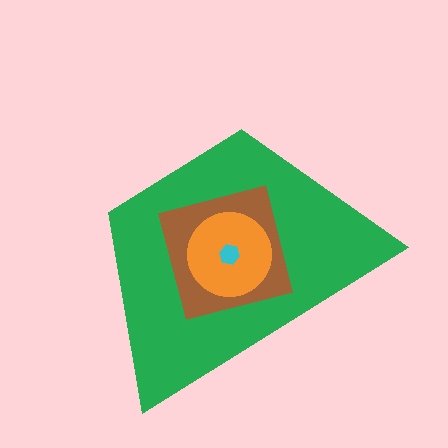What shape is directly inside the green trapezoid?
The brown square.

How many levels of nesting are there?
4.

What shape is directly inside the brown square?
The orange circle.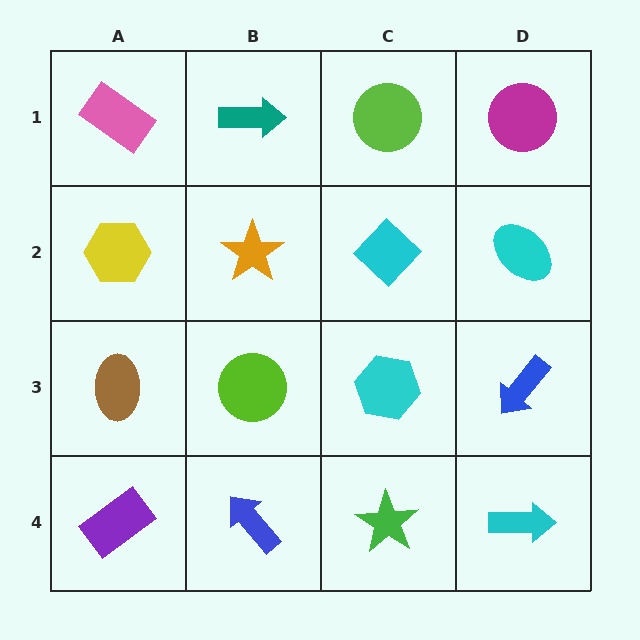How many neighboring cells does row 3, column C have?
4.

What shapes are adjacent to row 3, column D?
A cyan ellipse (row 2, column D), a cyan arrow (row 4, column D), a cyan hexagon (row 3, column C).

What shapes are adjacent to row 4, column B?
A lime circle (row 3, column B), a purple rectangle (row 4, column A), a green star (row 4, column C).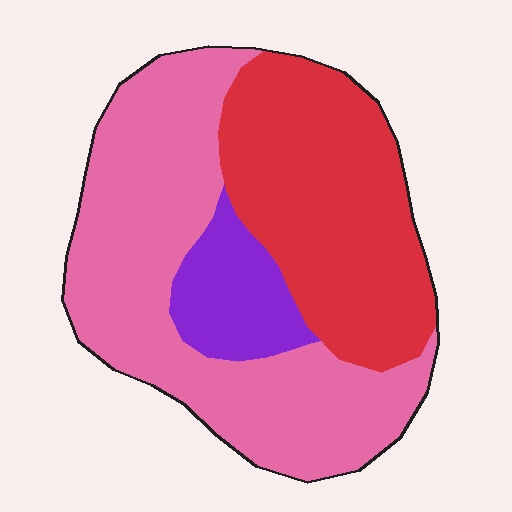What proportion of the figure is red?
Red takes up about three eighths (3/8) of the figure.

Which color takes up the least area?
Purple, at roughly 10%.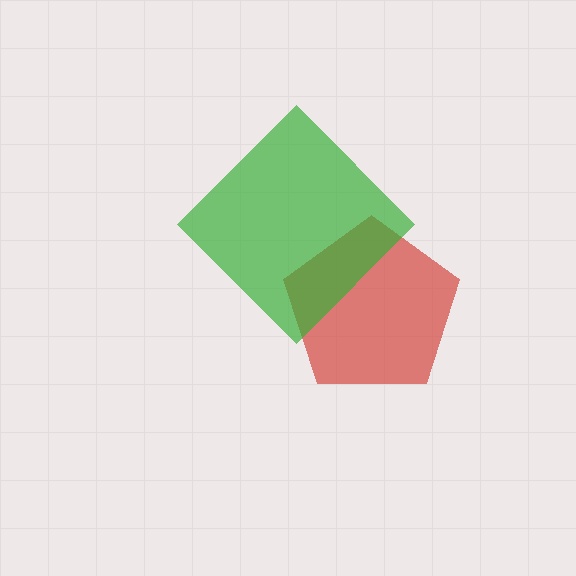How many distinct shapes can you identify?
There are 2 distinct shapes: a red pentagon, a green diamond.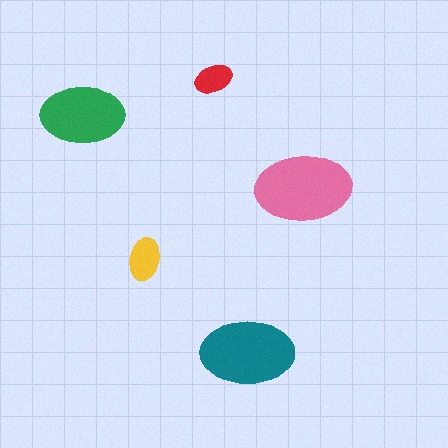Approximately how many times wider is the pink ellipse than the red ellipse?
About 2.5 times wider.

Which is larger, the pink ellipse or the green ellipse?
The pink one.